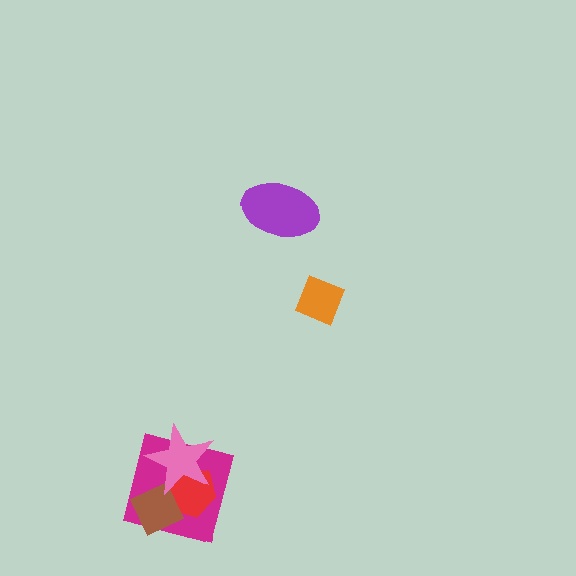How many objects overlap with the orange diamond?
0 objects overlap with the orange diamond.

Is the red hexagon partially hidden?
Yes, it is partially covered by another shape.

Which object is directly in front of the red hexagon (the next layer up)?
The brown diamond is directly in front of the red hexagon.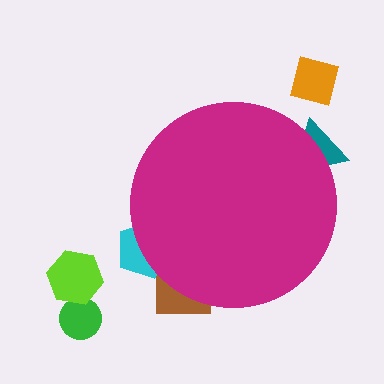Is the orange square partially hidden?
No, the orange square is fully visible.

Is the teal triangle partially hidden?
Yes, the teal triangle is partially hidden behind the magenta circle.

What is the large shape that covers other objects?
A magenta circle.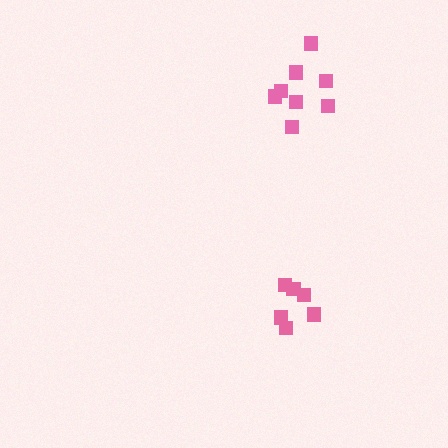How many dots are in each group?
Group 1: 6 dots, Group 2: 8 dots (14 total).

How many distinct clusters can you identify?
There are 2 distinct clusters.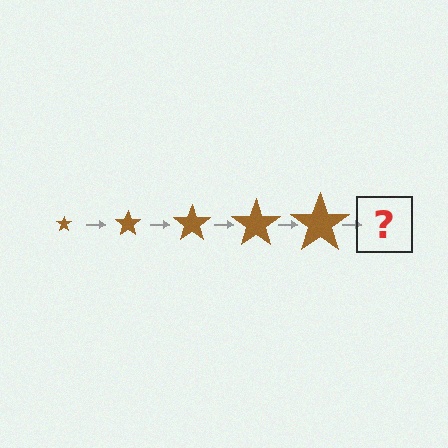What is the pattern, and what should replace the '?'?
The pattern is that the star gets progressively larger each step. The '?' should be a brown star, larger than the previous one.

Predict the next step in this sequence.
The next step is a brown star, larger than the previous one.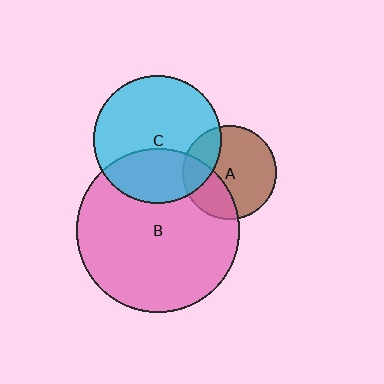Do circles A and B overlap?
Yes.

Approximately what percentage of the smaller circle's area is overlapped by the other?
Approximately 30%.